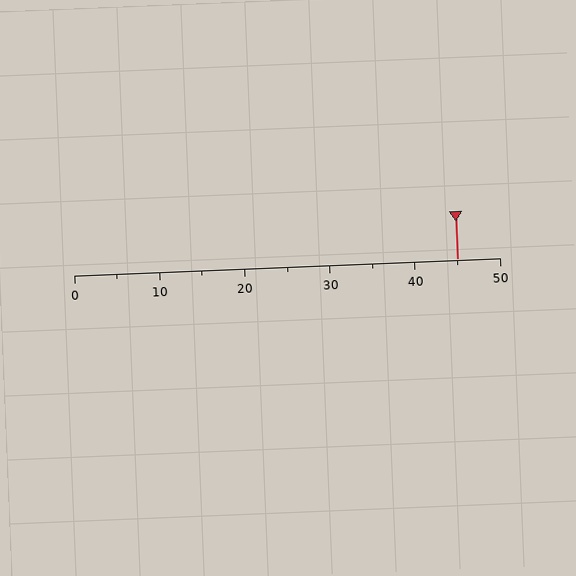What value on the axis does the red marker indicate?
The marker indicates approximately 45.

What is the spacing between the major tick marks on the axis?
The major ticks are spaced 10 apart.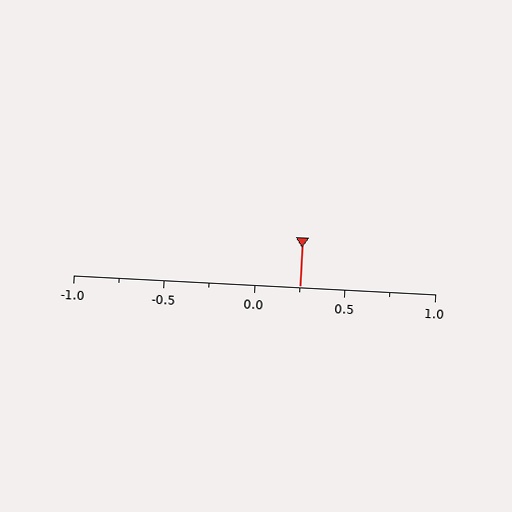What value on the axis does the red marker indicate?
The marker indicates approximately 0.25.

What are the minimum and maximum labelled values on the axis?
The axis runs from -1.0 to 1.0.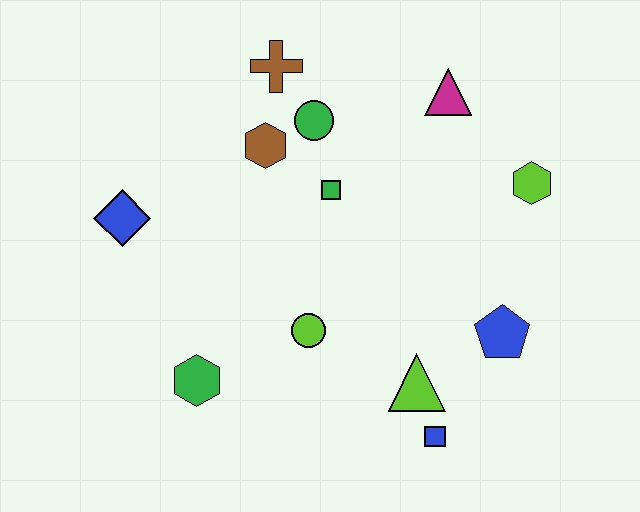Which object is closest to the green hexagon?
The lime circle is closest to the green hexagon.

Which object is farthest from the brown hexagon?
The blue square is farthest from the brown hexagon.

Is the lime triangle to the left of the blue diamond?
No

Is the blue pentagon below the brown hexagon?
Yes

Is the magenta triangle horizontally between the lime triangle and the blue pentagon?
Yes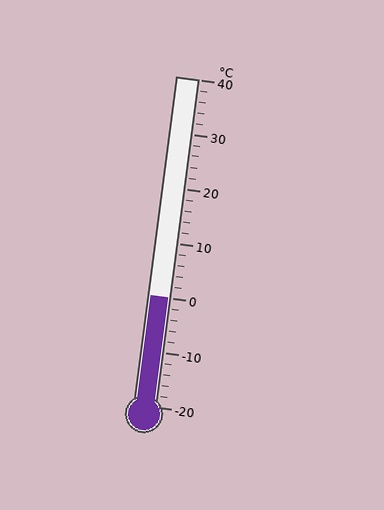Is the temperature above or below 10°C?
The temperature is below 10°C.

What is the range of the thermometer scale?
The thermometer scale ranges from -20°C to 40°C.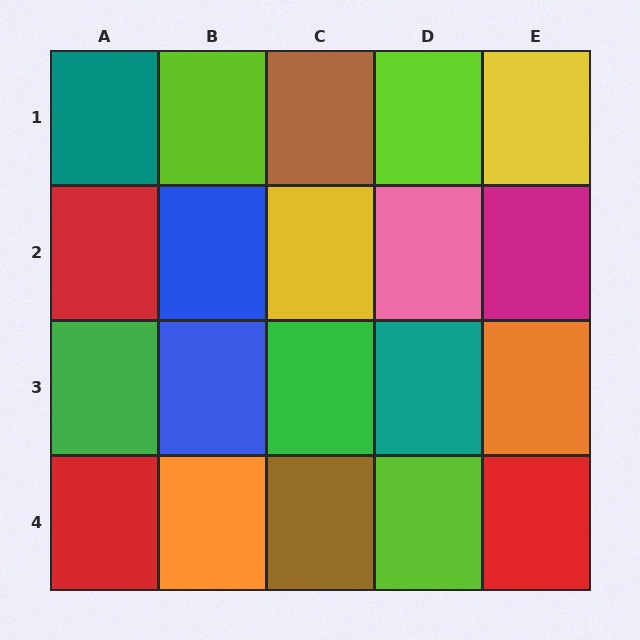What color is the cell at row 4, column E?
Red.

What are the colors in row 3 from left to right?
Green, blue, green, teal, orange.